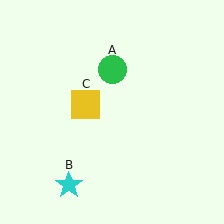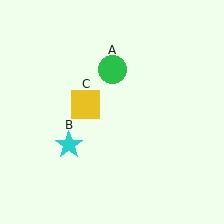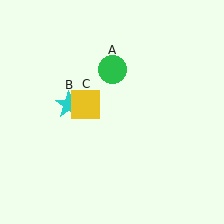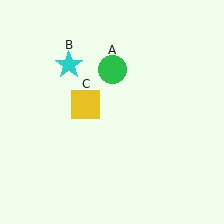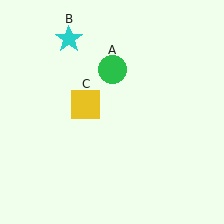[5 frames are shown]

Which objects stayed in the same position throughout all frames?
Green circle (object A) and yellow square (object C) remained stationary.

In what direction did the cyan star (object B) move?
The cyan star (object B) moved up.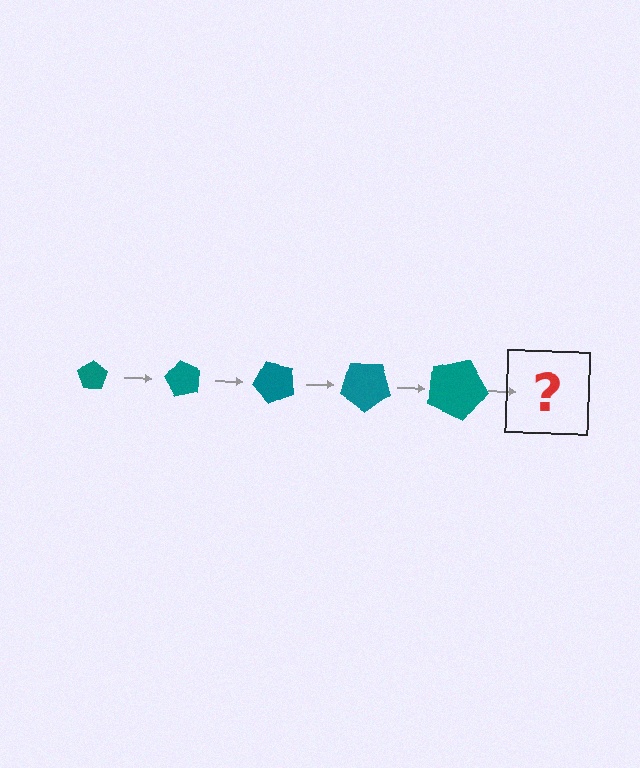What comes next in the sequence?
The next element should be a pentagon, larger than the previous one and rotated 300 degrees from the start.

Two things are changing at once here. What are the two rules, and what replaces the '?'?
The two rules are that the pentagon grows larger each step and it rotates 60 degrees each step. The '?' should be a pentagon, larger than the previous one and rotated 300 degrees from the start.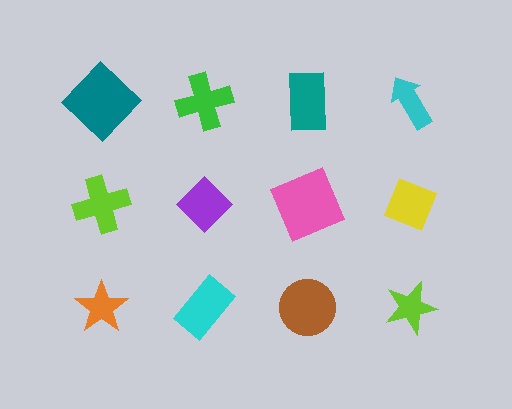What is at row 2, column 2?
A purple diamond.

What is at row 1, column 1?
A teal diamond.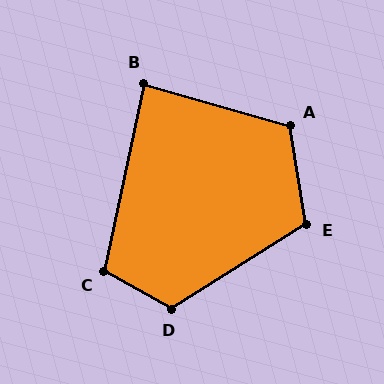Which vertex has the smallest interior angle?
B, at approximately 86 degrees.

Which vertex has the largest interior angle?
D, at approximately 119 degrees.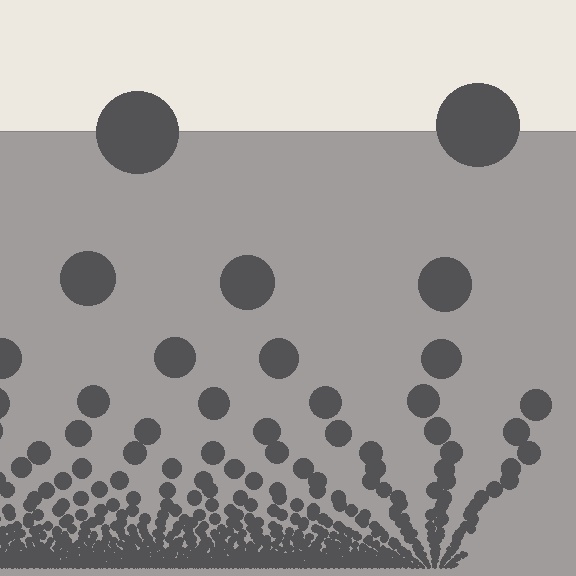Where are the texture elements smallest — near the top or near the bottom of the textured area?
Near the bottom.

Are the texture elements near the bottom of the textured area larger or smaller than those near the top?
Smaller. The gradient is inverted — elements near the bottom are smaller and denser.